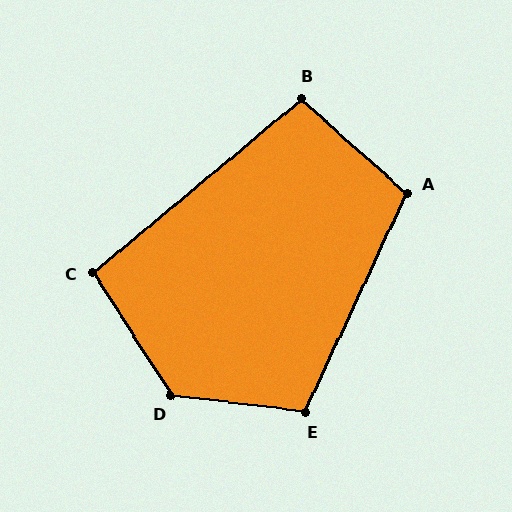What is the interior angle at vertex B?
Approximately 98 degrees (obtuse).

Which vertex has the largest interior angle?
D, at approximately 129 degrees.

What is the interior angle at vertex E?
Approximately 108 degrees (obtuse).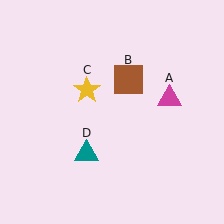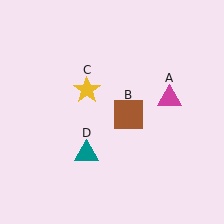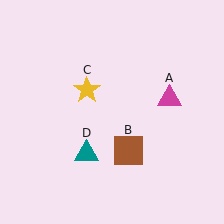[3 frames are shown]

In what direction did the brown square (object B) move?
The brown square (object B) moved down.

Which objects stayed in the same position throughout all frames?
Magenta triangle (object A) and yellow star (object C) and teal triangle (object D) remained stationary.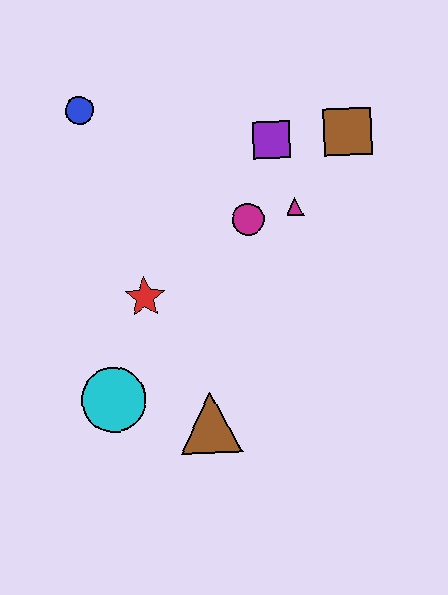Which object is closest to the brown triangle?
The cyan circle is closest to the brown triangle.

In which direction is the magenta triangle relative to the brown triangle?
The magenta triangle is above the brown triangle.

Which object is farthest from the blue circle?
The brown triangle is farthest from the blue circle.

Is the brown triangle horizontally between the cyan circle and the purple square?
Yes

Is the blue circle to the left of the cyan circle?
Yes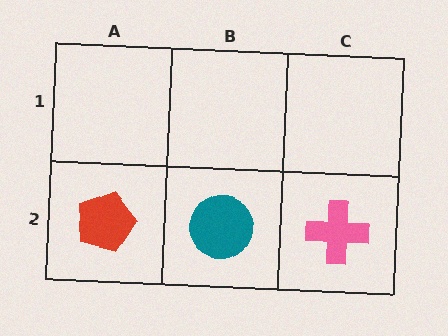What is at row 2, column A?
A red pentagon.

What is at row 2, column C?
A pink cross.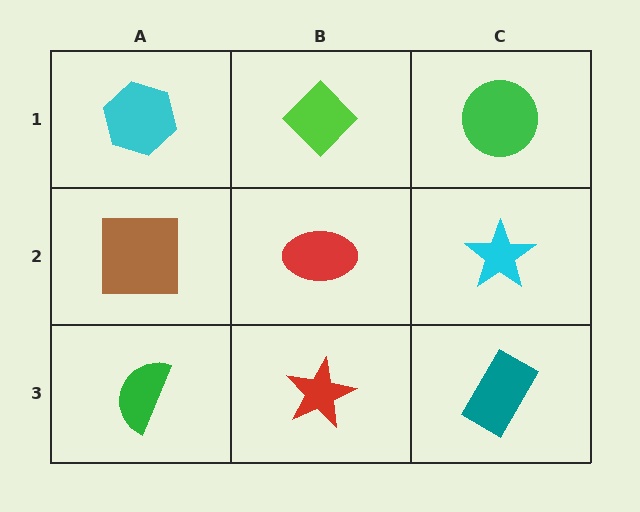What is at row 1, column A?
A cyan hexagon.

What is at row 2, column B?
A red ellipse.